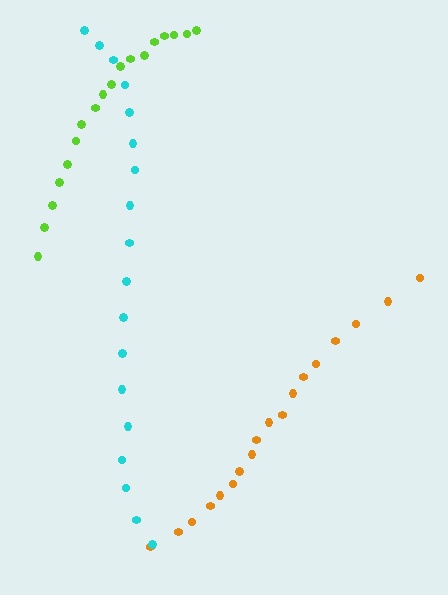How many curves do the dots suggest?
There are 3 distinct paths.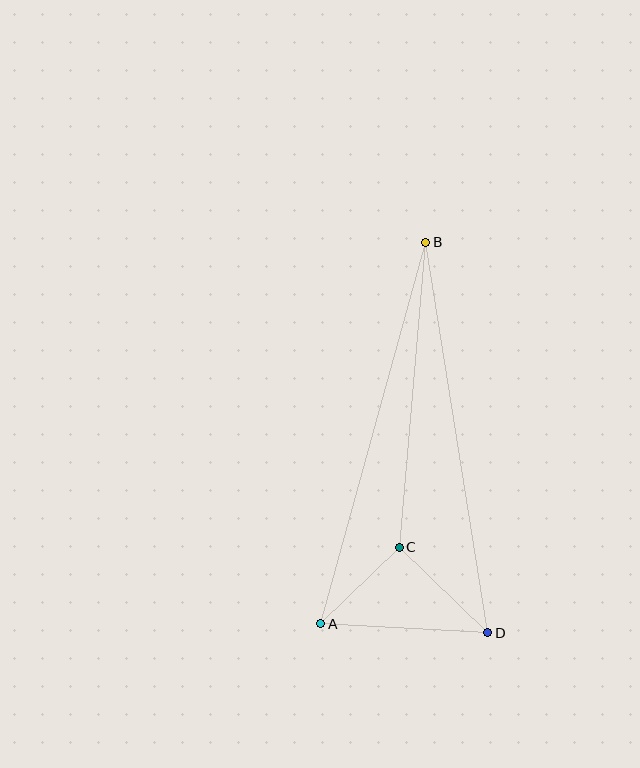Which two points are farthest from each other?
Points A and B are farthest from each other.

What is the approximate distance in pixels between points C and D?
The distance between C and D is approximately 123 pixels.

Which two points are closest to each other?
Points A and C are closest to each other.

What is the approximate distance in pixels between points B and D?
The distance between B and D is approximately 395 pixels.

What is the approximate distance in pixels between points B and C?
The distance between B and C is approximately 306 pixels.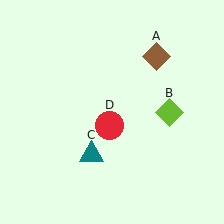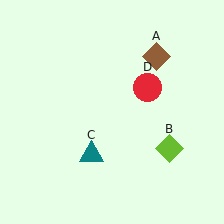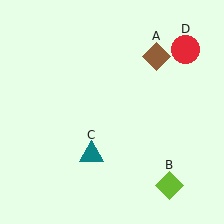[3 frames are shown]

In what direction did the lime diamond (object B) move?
The lime diamond (object B) moved down.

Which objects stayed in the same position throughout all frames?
Brown diamond (object A) and teal triangle (object C) remained stationary.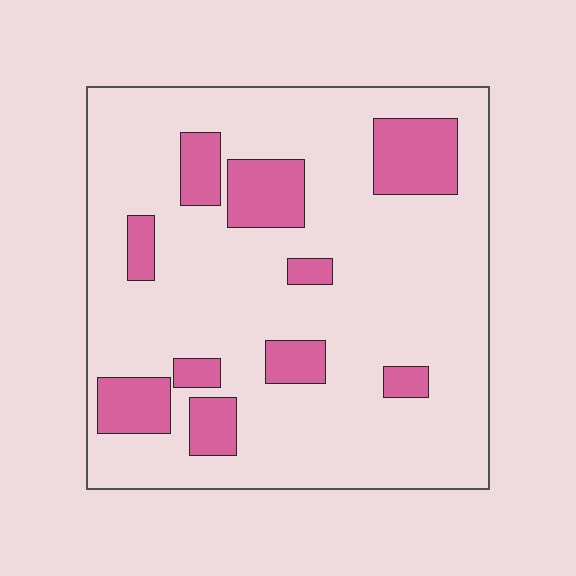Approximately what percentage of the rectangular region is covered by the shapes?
Approximately 20%.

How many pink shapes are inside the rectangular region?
10.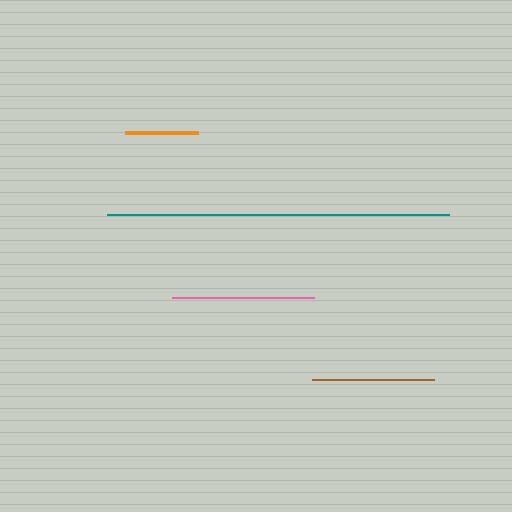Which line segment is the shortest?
The orange line is the shortest at approximately 72 pixels.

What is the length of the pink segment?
The pink segment is approximately 141 pixels long.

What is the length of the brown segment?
The brown segment is approximately 122 pixels long.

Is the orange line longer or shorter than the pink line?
The pink line is longer than the orange line.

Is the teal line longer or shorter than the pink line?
The teal line is longer than the pink line.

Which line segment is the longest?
The teal line is the longest at approximately 342 pixels.